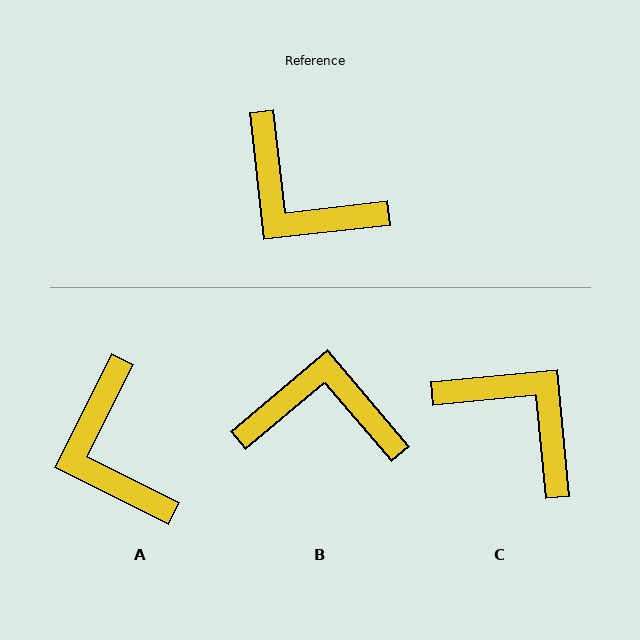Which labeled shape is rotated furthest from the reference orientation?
C, about 179 degrees away.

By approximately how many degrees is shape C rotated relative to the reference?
Approximately 179 degrees counter-clockwise.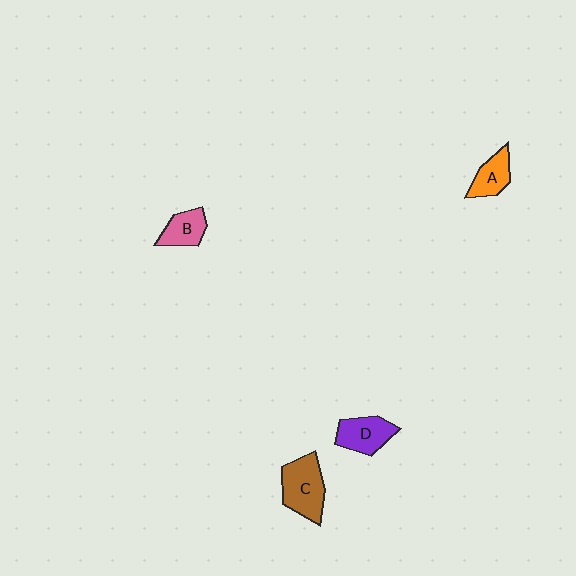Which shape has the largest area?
Shape C (brown).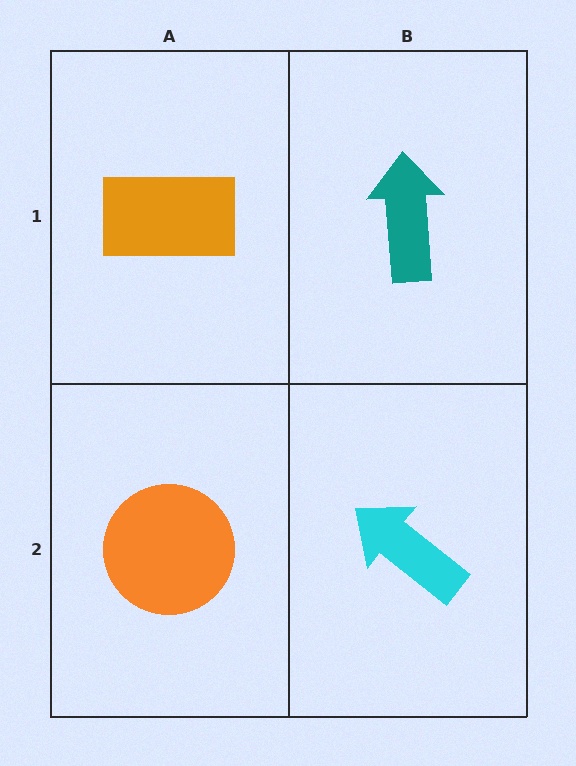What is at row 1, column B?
A teal arrow.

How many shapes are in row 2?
2 shapes.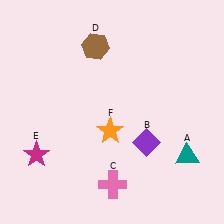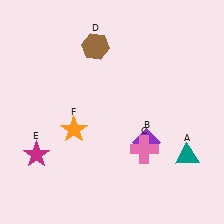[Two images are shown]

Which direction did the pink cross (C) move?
The pink cross (C) moved up.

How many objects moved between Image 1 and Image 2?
2 objects moved between the two images.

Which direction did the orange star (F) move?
The orange star (F) moved left.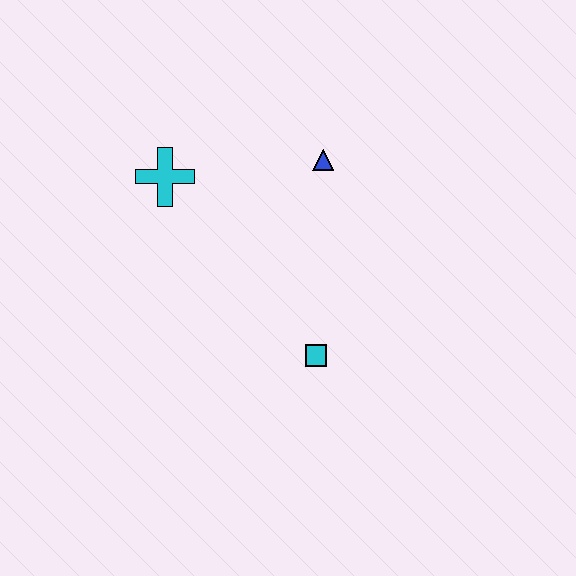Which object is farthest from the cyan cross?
The cyan square is farthest from the cyan cross.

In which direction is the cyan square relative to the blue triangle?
The cyan square is below the blue triangle.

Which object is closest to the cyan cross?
The blue triangle is closest to the cyan cross.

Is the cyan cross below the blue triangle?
Yes